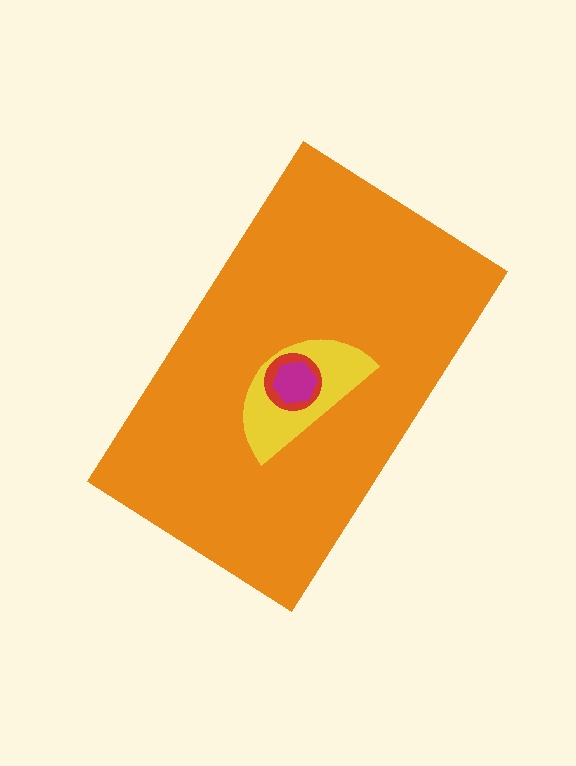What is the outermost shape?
The orange rectangle.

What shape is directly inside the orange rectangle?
The yellow semicircle.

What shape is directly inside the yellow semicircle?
The red circle.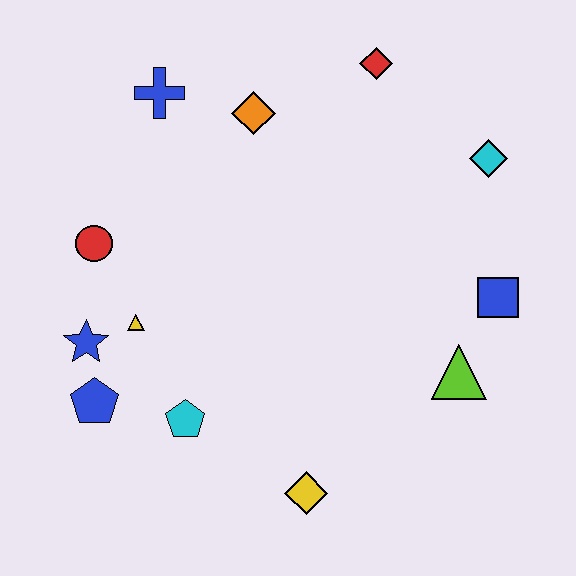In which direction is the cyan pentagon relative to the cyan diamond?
The cyan pentagon is to the left of the cyan diamond.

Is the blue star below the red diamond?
Yes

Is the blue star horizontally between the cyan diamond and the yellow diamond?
No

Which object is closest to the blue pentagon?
The blue star is closest to the blue pentagon.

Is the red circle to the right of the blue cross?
No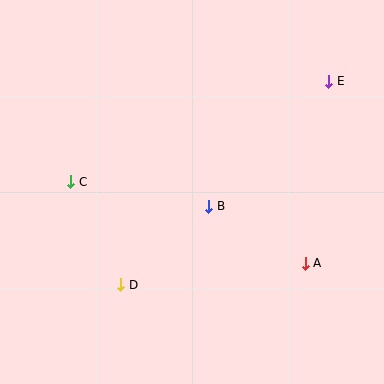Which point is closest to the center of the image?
Point B at (209, 206) is closest to the center.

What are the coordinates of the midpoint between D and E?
The midpoint between D and E is at (225, 183).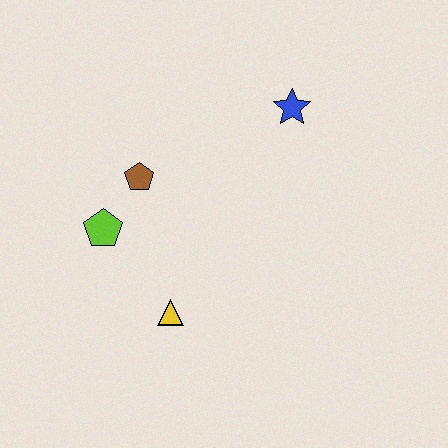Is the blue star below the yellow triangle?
No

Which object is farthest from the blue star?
The yellow triangle is farthest from the blue star.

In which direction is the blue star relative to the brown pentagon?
The blue star is to the right of the brown pentagon.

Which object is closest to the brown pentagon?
The lime pentagon is closest to the brown pentagon.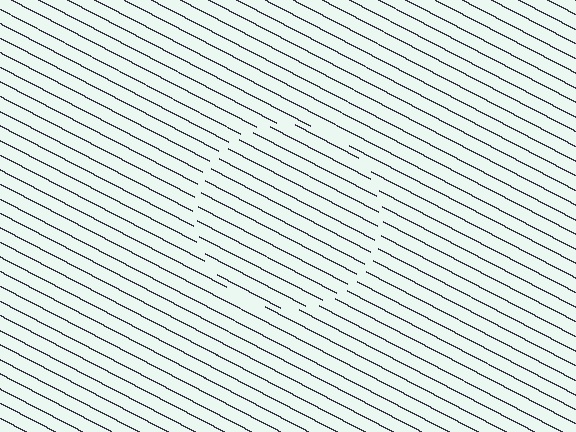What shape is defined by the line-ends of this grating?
An illusory circle. The interior of the shape contains the same grating, shifted by half a period — the contour is defined by the phase discontinuity where line-ends from the inner and outer gratings abut.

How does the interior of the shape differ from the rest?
The interior of the shape contains the same grating, shifted by half a period — the contour is defined by the phase discontinuity where line-ends from the inner and outer gratings abut.